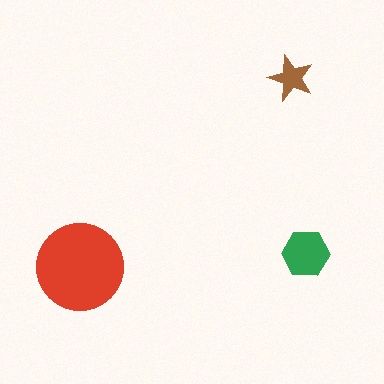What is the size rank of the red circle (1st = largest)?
1st.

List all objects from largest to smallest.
The red circle, the green hexagon, the brown star.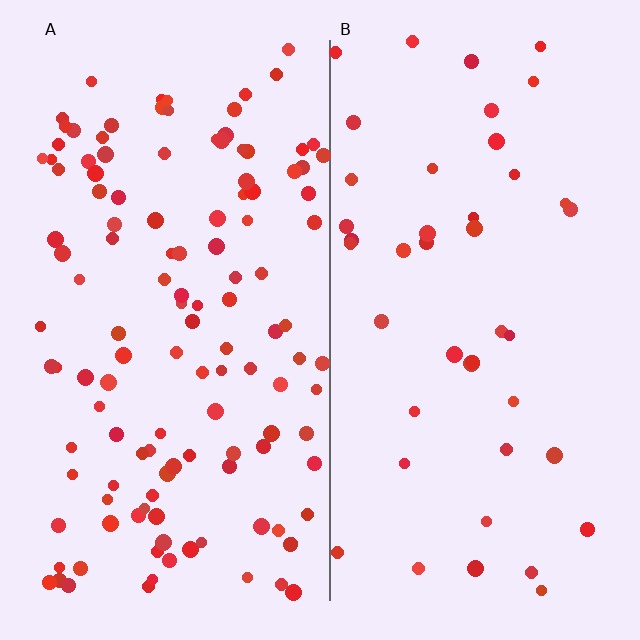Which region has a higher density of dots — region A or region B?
A (the left).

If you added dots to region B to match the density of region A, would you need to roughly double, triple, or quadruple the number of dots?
Approximately triple.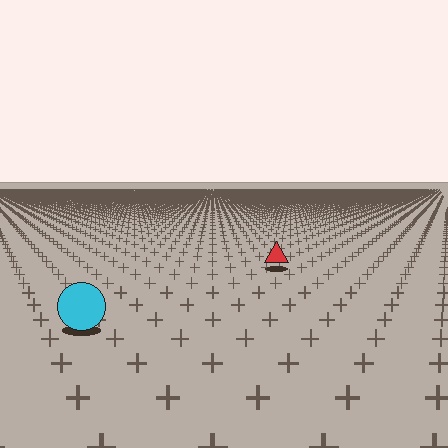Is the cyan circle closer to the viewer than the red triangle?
Yes. The cyan circle is closer — you can tell from the texture gradient: the ground texture is coarser near it.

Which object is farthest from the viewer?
The red triangle is farthest from the viewer. It appears smaller and the ground texture around it is denser.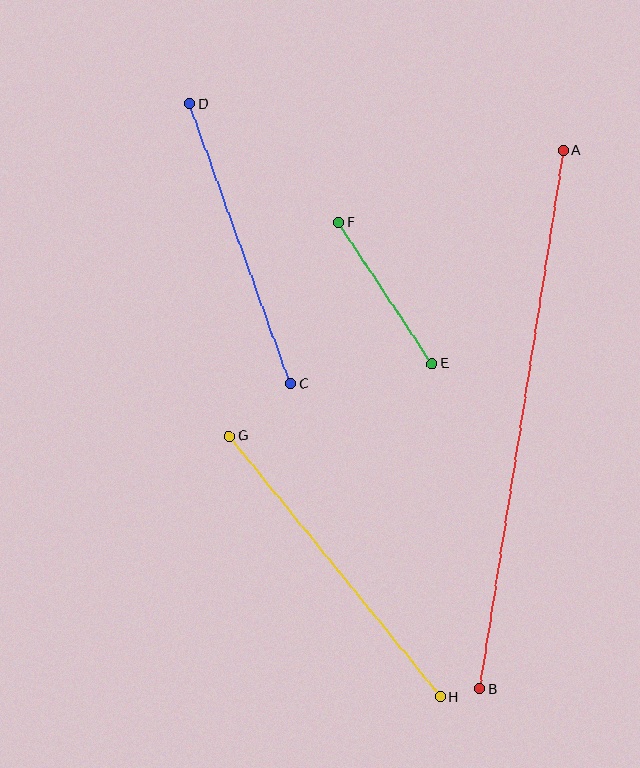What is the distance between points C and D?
The distance is approximately 297 pixels.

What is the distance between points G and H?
The distance is approximately 336 pixels.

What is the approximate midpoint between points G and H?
The midpoint is at approximately (335, 567) pixels.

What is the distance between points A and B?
The distance is approximately 545 pixels.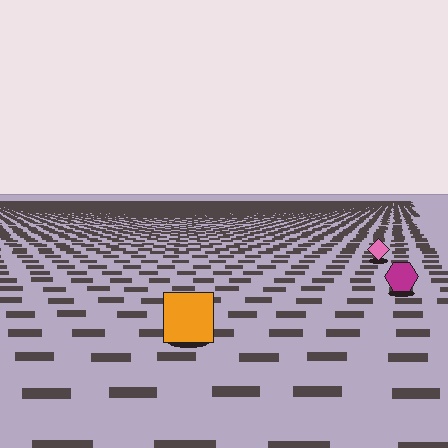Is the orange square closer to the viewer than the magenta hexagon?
Yes. The orange square is closer — you can tell from the texture gradient: the ground texture is coarser near it.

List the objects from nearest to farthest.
From nearest to farthest: the orange square, the magenta hexagon, the pink diamond.